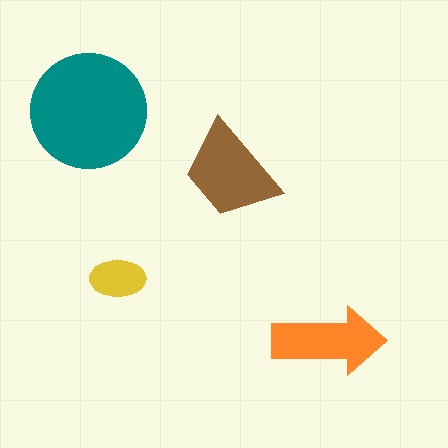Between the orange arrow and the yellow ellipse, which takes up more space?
The orange arrow.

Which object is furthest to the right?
The orange arrow is rightmost.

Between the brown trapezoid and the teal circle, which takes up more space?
The teal circle.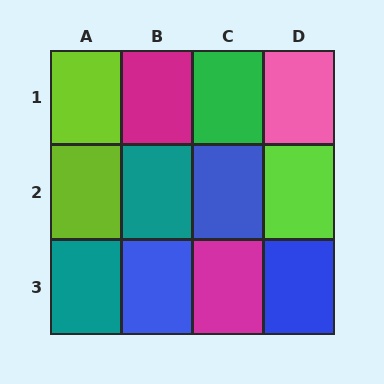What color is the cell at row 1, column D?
Pink.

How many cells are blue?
3 cells are blue.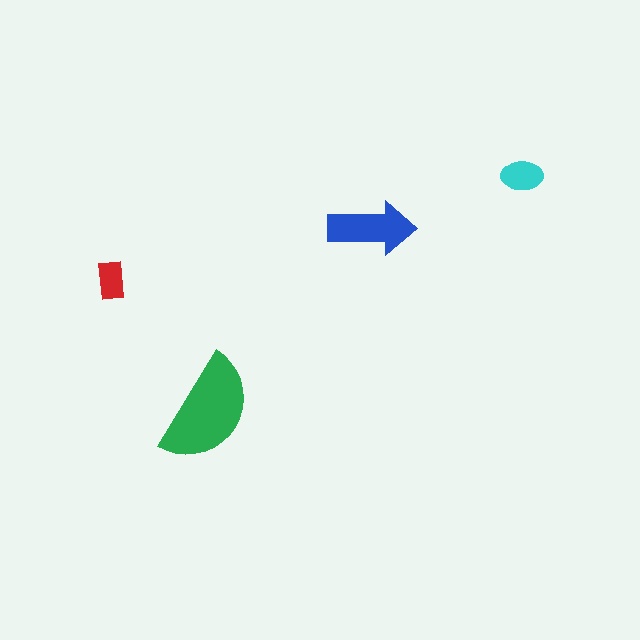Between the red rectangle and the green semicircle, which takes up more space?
The green semicircle.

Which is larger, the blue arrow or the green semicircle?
The green semicircle.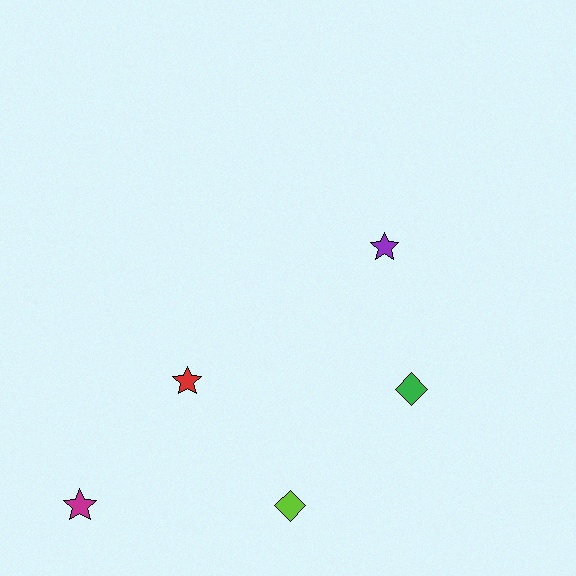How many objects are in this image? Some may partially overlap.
There are 5 objects.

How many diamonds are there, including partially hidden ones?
There are 2 diamonds.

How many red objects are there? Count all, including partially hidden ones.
There is 1 red object.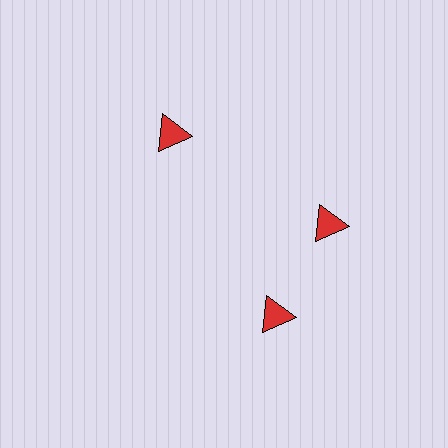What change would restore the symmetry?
The symmetry would be restored by rotating it back into even spacing with its neighbors so that all 3 triangles sit at equal angles and equal distance from the center.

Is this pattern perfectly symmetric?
No. The 3 red triangles are arranged in a ring, but one element near the 7 o'clock position is rotated out of alignment along the ring, breaking the 3-fold rotational symmetry.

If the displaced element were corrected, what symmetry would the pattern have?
It would have 3-fold rotational symmetry — the pattern would map onto itself every 120 degrees.